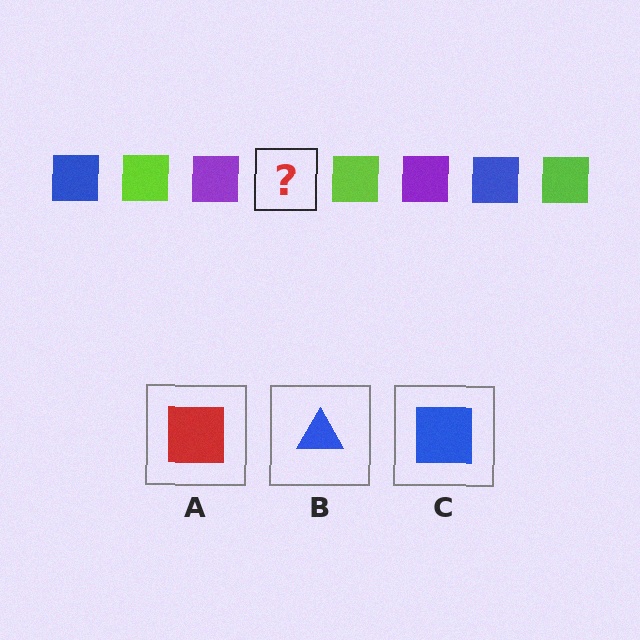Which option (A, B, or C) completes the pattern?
C.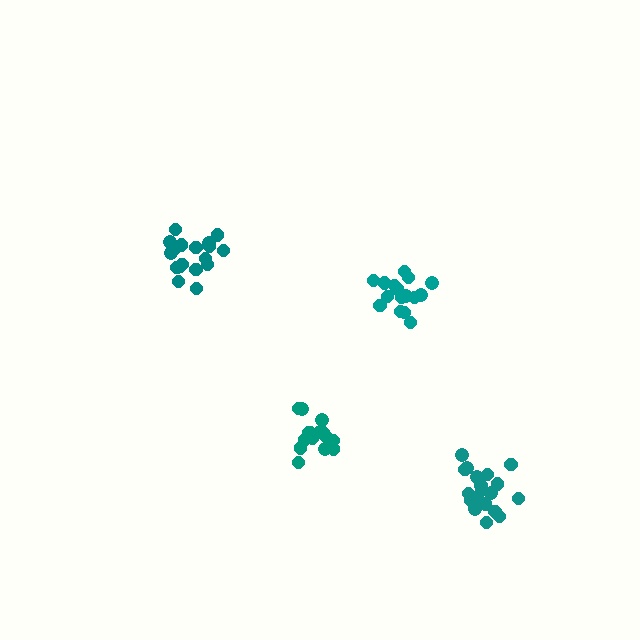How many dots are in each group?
Group 1: 15 dots, Group 2: 16 dots, Group 3: 18 dots, Group 4: 21 dots (70 total).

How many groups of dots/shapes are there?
There are 4 groups.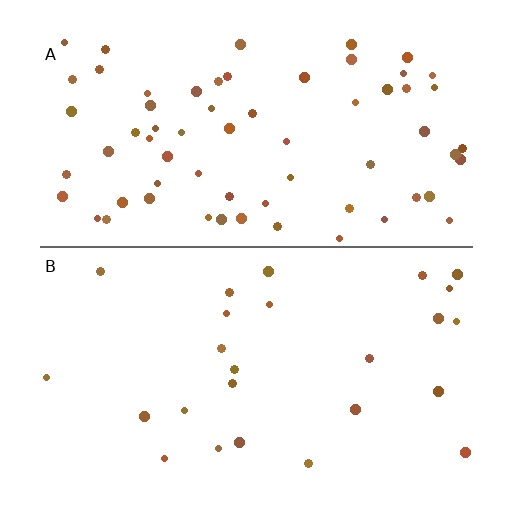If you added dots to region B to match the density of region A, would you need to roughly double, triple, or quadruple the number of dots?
Approximately triple.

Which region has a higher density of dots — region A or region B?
A (the top).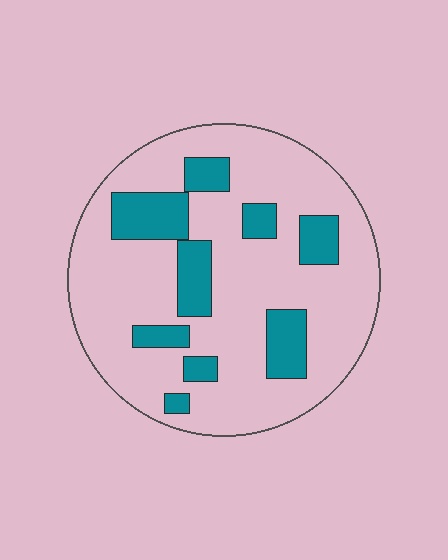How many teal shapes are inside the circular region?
9.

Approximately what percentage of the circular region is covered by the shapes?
Approximately 20%.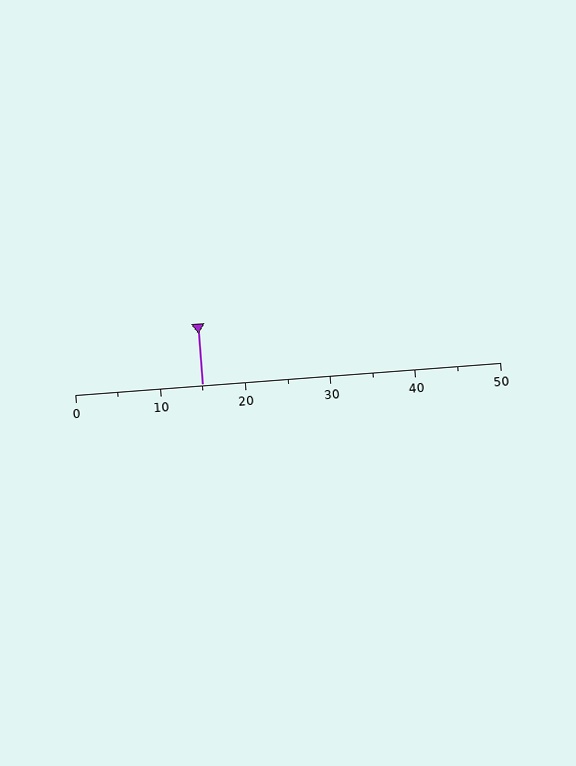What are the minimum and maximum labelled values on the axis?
The axis runs from 0 to 50.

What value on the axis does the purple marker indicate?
The marker indicates approximately 15.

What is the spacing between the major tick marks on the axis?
The major ticks are spaced 10 apart.